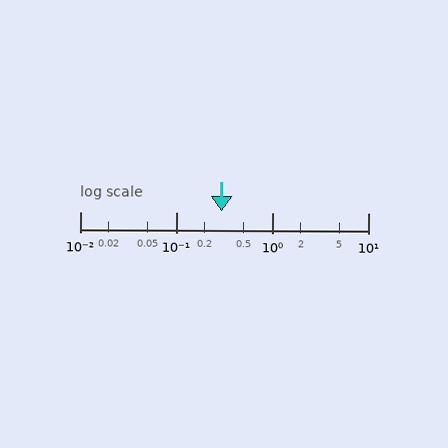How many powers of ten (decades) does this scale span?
The scale spans 3 decades, from 0.01 to 10.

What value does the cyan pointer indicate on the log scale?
The pointer indicates approximately 0.3.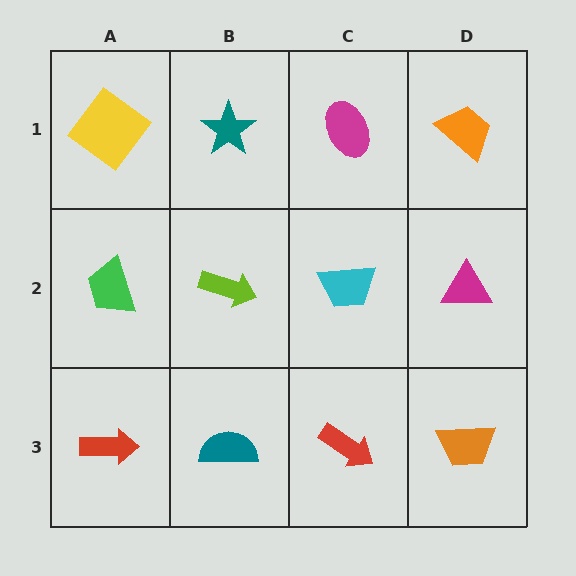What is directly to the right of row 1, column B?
A magenta ellipse.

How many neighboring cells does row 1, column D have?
2.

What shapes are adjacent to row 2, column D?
An orange trapezoid (row 1, column D), an orange trapezoid (row 3, column D), a cyan trapezoid (row 2, column C).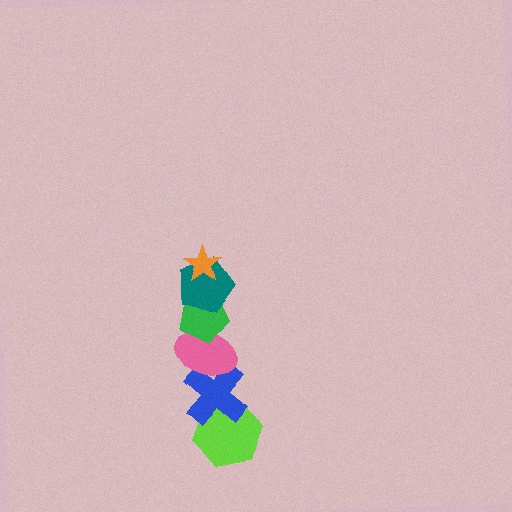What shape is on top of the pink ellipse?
The green pentagon is on top of the pink ellipse.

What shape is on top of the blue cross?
The pink ellipse is on top of the blue cross.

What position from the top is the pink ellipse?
The pink ellipse is 4th from the top.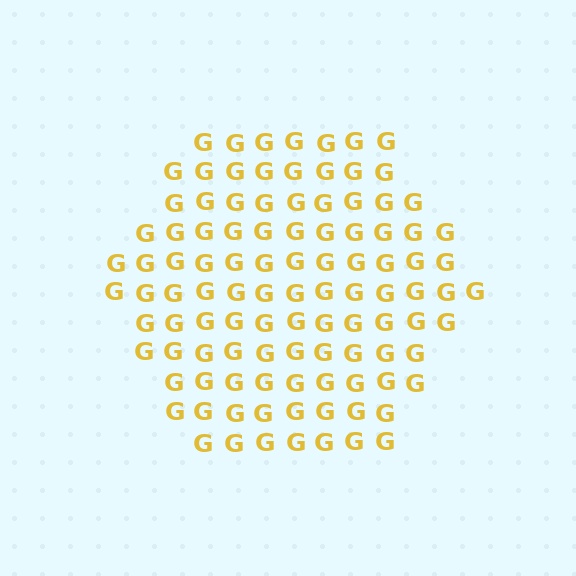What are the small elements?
The small elements are letter G's.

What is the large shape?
The large shape is a hexagon.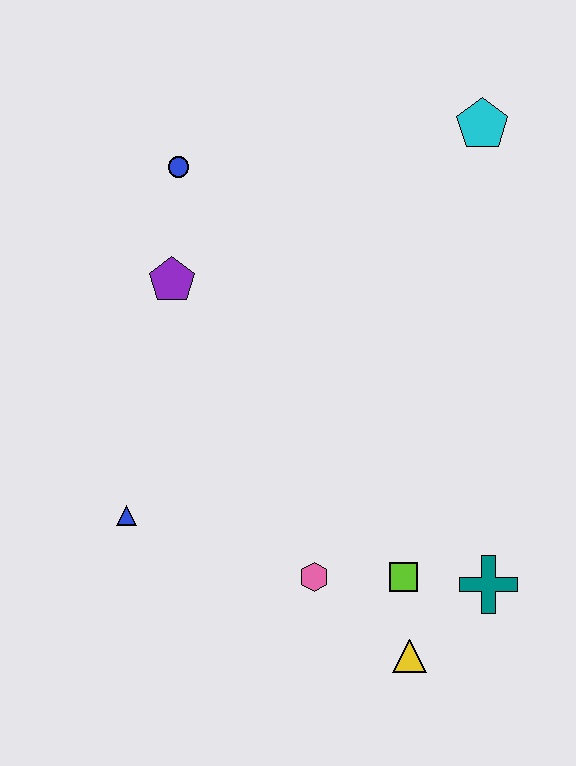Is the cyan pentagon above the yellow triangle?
Yes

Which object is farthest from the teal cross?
The blue circle is farthest from the teal cross.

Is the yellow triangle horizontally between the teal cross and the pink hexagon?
Yes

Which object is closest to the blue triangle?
The pink hexagon is closest to the blue triangle.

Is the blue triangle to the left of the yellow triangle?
Yes